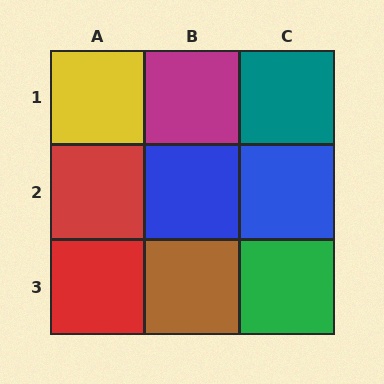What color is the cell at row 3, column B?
Brown.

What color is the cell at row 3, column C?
Green.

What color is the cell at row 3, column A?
Red.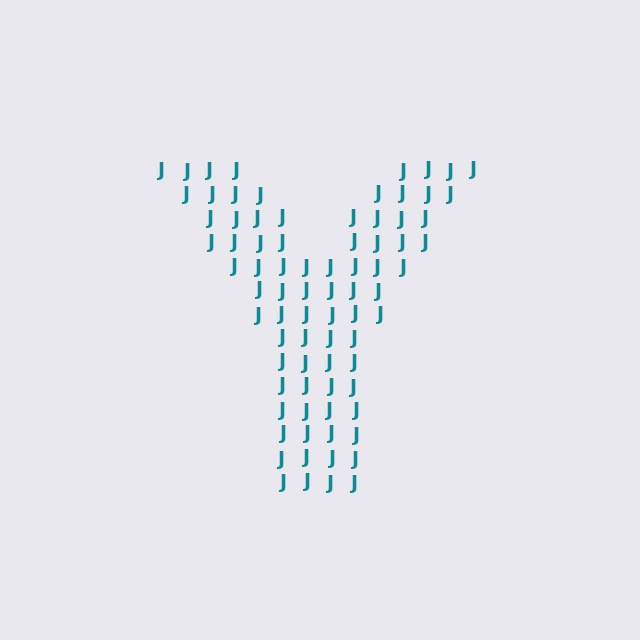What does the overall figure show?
The overall figure shows the letter Y.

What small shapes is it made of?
It is made of small letter J's.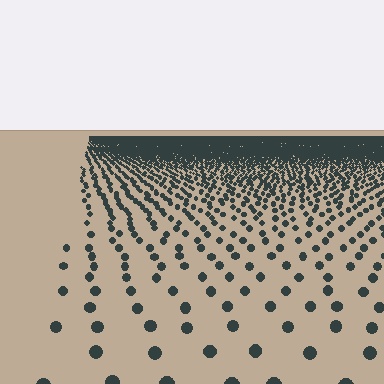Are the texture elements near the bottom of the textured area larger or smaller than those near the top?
Larger. Near the bottom, elements are closer to the viewer and appear at a bigger on-screen size.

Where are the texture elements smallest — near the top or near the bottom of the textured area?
Near the top.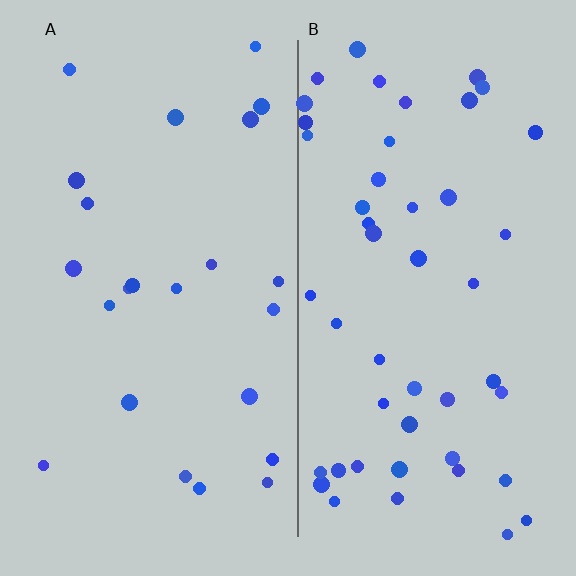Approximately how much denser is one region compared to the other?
Approximately 2.1× — region B over region A.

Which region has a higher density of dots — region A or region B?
B (the right).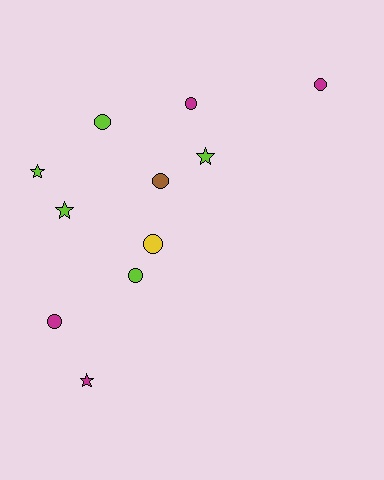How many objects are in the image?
There are 11 objects.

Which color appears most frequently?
Lime, with 5 objects.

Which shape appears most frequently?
Circle, with 7 objects.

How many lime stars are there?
There are 3 lime stars.